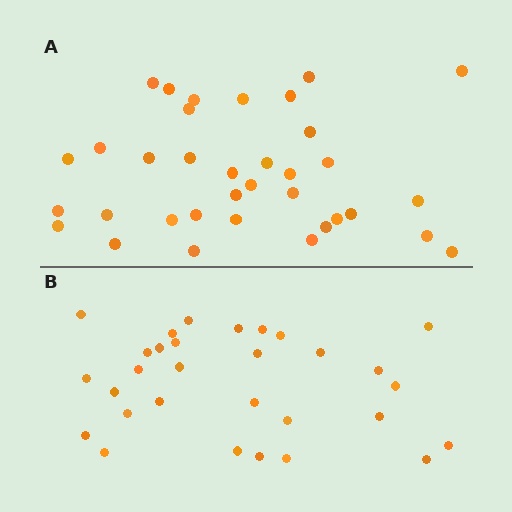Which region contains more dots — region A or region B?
Region A (the top region) has more dots.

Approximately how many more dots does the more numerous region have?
Region A has about 5 more dots than region B.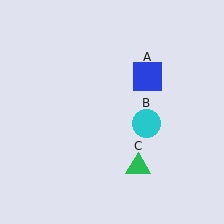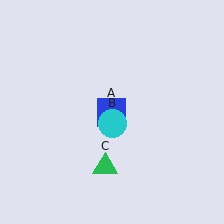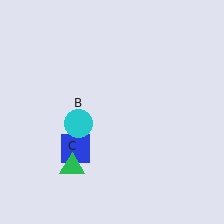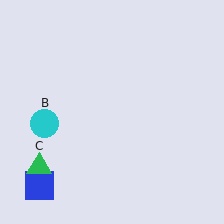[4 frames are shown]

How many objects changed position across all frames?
3 objects changed position: blue square (object A), cyan circle (object B), green triangle (object C).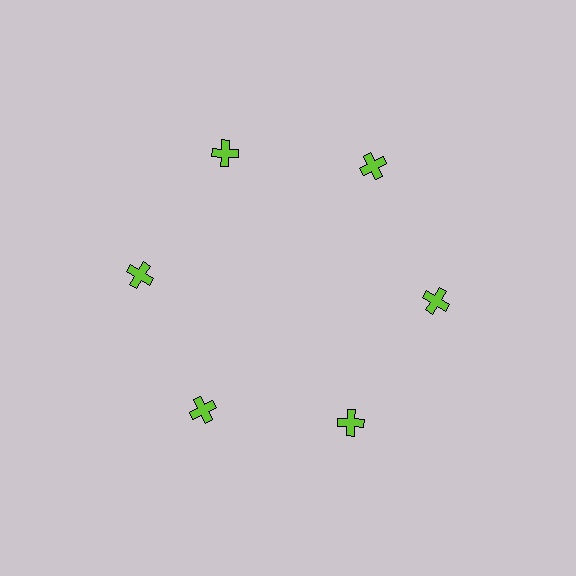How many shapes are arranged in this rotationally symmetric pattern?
There are 6 shapes, arranged in 6 groups of 1.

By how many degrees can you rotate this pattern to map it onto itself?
The pattern maps onto itself every 60 degrees of rotation.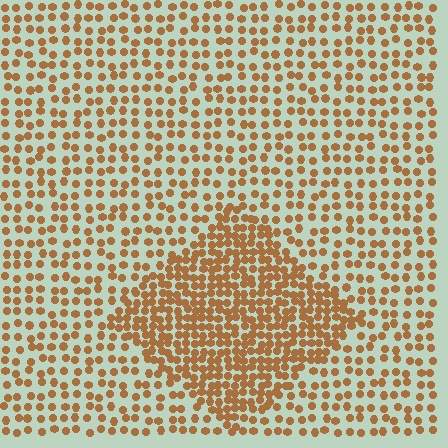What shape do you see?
I see a diamond.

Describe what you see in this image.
The image contains small brown elements arranged at two different densities. A diamond-shaped region is visible where the elements are more densely packed than the surrounding area.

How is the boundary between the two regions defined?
The boundary is defined by a change in element density (approximately 2.0x ratio). All elements are the same color, size, and shape.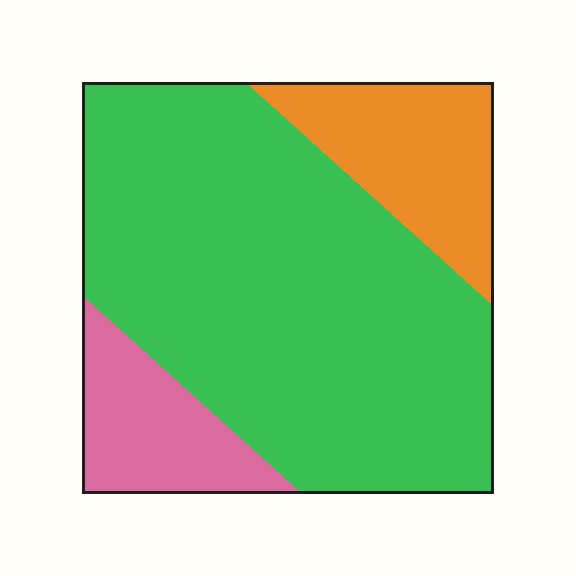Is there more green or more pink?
Green.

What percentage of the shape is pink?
Pink covers 13% of the shape.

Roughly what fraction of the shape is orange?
Orange takes up about one sixth (1/6) of the shape.